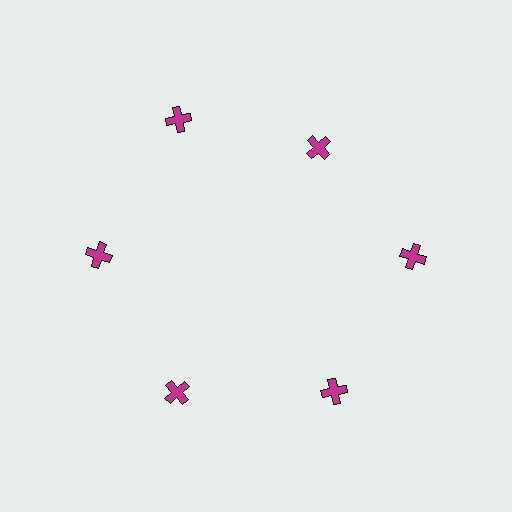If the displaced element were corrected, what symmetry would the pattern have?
It would have 6-fold rotational symmetry — the pattern would map onto itself every 60 degrees.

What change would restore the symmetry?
The symmetry would be restored by moving it outward, back onto the ring so that all 6 crosses sit at equal angles and equal distance from the center.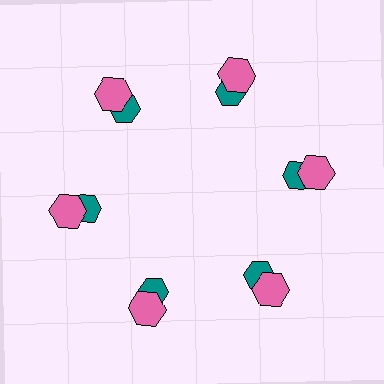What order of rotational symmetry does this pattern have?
This pattern has 6-fold rotational symmetry.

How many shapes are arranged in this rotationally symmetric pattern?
There are 12 shapes, arranged in 6 groups of 2.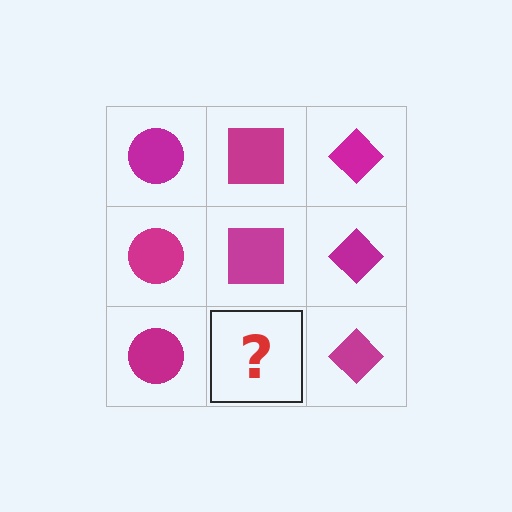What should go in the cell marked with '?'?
The missing cell should contain a magenta square.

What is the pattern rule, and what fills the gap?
The rule is that each column has a consistent shape. The gap should be filled with a magenta square.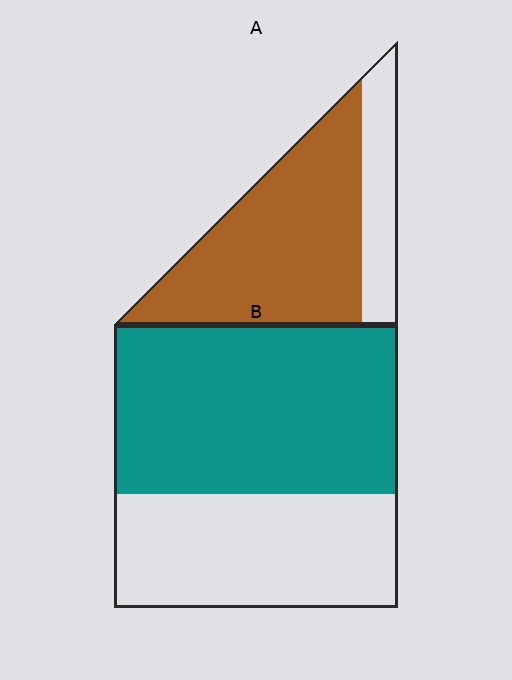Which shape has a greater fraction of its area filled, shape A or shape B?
Shape A.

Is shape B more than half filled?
Yes.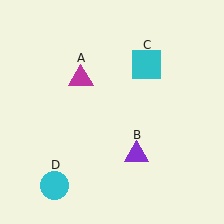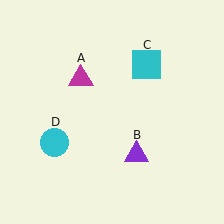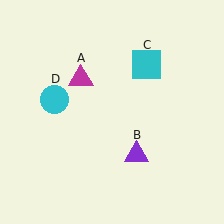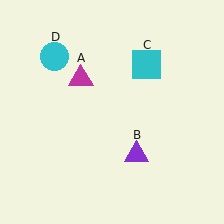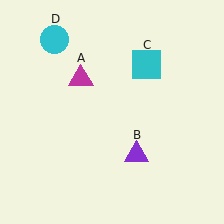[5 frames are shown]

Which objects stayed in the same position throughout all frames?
Magenta triangle (object A) and purple triangle (object B) and cyan square (object C) remained stationary.